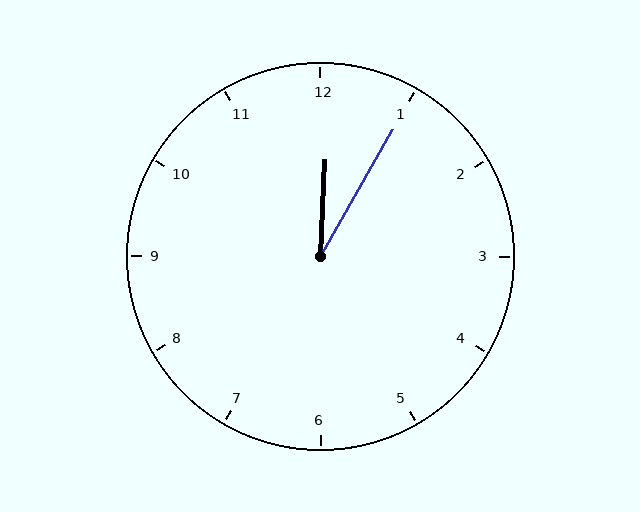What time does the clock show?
12:05.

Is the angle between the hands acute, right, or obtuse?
It is acute.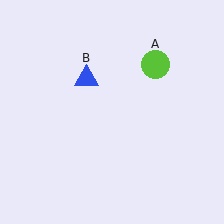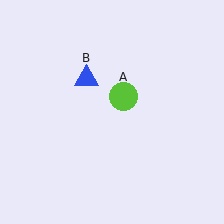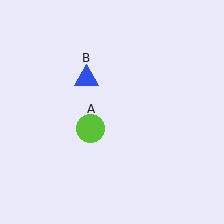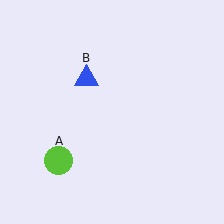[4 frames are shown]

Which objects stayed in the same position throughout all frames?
Blue triangle (object B) remained stationary.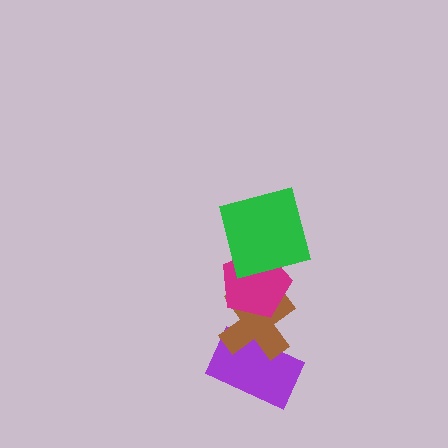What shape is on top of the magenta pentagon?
The green square is on top of the magenta pentagon.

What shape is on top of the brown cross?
The magenta pentagon is on top of the brown cross.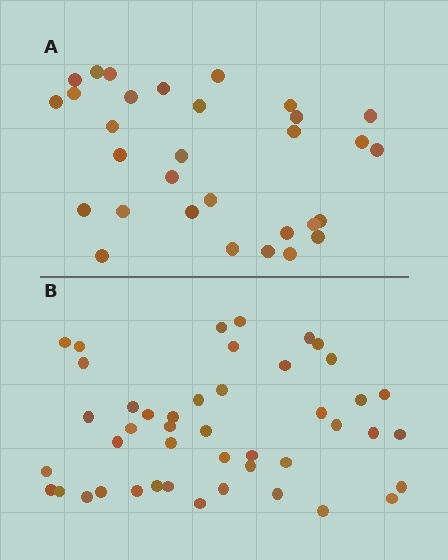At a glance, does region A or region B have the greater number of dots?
Region B (the bottom region) has more dots.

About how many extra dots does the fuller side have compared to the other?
Region B has approximately 15 more dots than region A.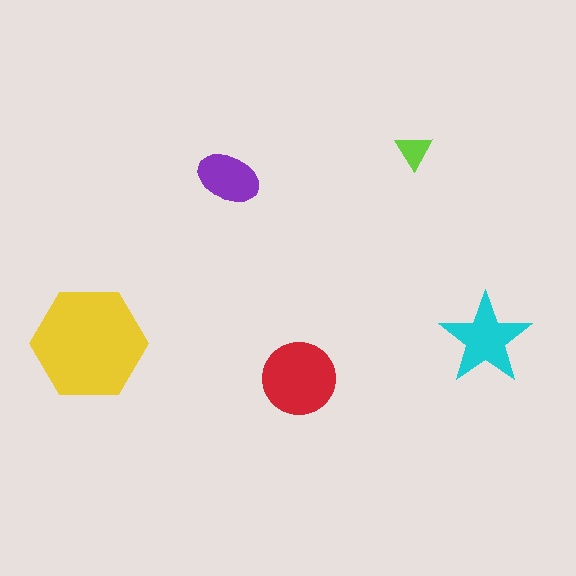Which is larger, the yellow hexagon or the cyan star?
The yellow hexagon.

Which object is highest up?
The lime triangle is topmost.